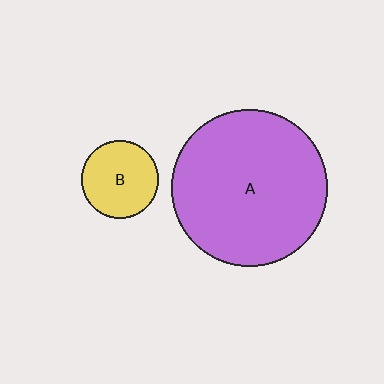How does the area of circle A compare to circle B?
Approximately 4.1 times.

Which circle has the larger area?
Circle A (purple).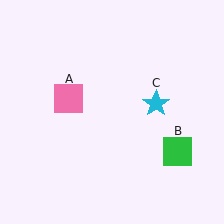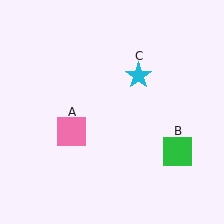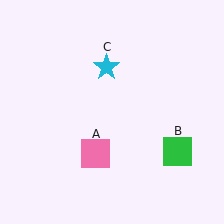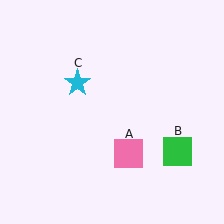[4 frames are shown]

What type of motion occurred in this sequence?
The pink square (object A), cyan star (object C) rotated counterclockwise around the center of the scene.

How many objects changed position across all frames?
2 objects changed position: pink square (object A), cyan star (object C).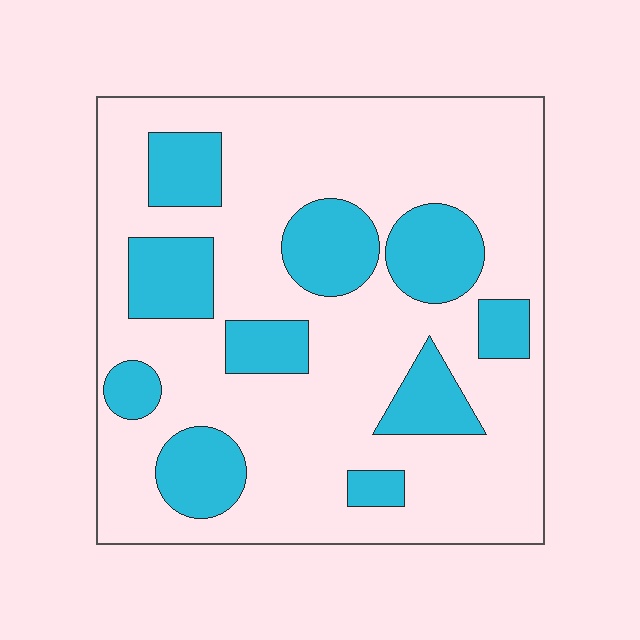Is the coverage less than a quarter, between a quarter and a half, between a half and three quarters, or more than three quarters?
Between a quarter and a half.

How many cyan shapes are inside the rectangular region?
10.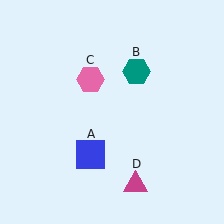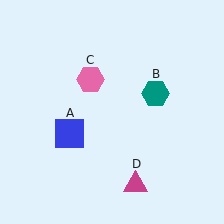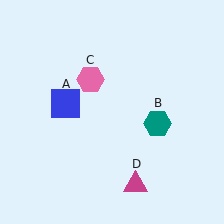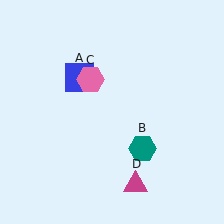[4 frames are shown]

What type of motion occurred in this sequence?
The blue square (object A), teal hexagon (object B) rotated clockwise around the center of the scene.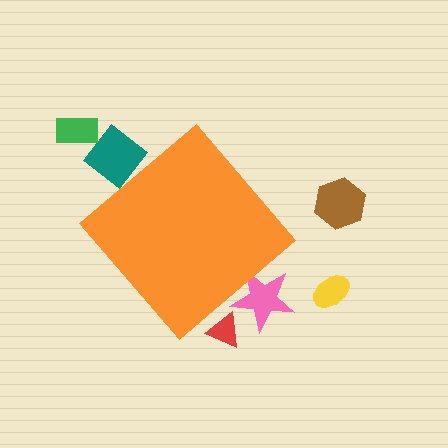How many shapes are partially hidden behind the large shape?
3 shapes are partially hidden.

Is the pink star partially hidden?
Yes, the pink star is partially hidden behind the orange diamond.